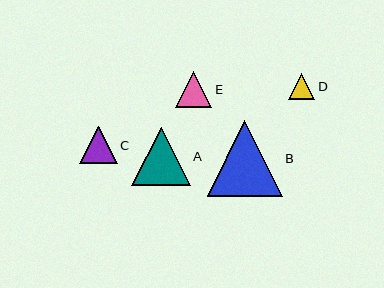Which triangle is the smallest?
Triangle D is the smallest with a size of approximately 26 pixels.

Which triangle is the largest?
Triangle B is the largest with a size of approximately 75 pixels.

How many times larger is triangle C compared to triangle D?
Triangle C is approximately 1.4 times the size of triangle D.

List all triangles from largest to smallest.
From largest to smallest: B, A, C, E, D.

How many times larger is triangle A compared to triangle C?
Triangle A is approximately 1.6 times the size of triangle C.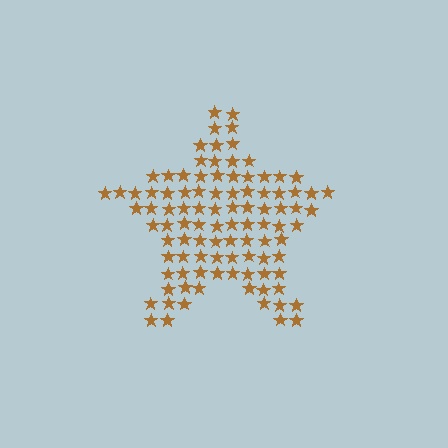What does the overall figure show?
The overall figure shows a star.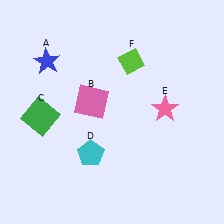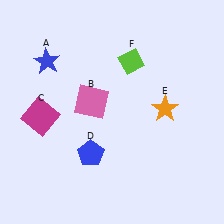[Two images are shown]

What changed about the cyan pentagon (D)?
In Image 1, D is cyan. In Image 2, it changed to blue.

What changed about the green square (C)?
In Image 1, C is green. In Image 2, it changed to magenta.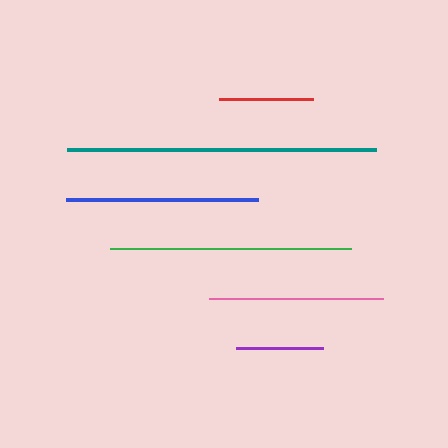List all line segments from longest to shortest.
From longest to shortest: teal, green, blue, pink, red, purple.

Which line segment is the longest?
The teal line is the longest at approximately 309 pixels.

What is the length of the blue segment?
The blue segment is approximately 192 pixels long.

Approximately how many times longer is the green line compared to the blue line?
The green line is approximately 1.3 times the length of the blue line.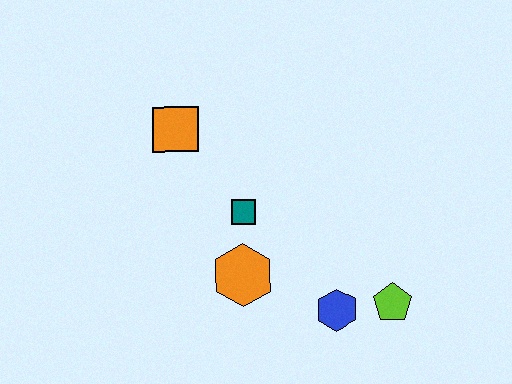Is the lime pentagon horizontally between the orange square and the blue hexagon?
No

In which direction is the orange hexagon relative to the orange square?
The orange hexagon is below the orange square.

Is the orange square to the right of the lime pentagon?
No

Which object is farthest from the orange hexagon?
The orange square is farthest from the orange hexagon.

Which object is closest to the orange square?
The teal square is closest to the orange square.